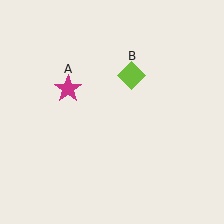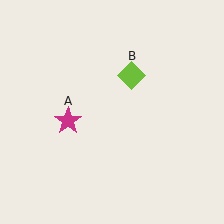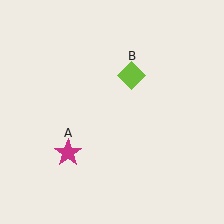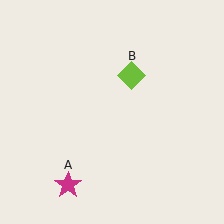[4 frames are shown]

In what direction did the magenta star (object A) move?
The magenta star (object A) moved down.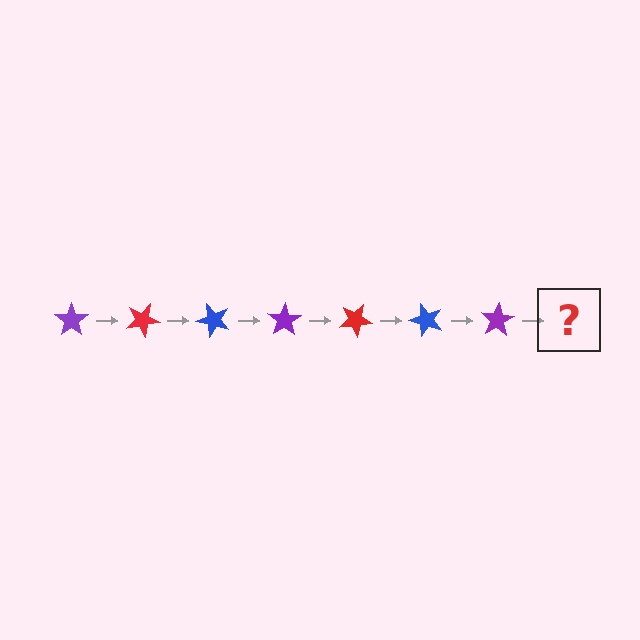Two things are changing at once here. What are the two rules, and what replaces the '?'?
The two rules are that it rotates 25 degrees each step and the color cycles through purple, red, and blue. The '?' should be a red star, rotated 175 degrees from the start.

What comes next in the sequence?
The next element should be a red star, rotated 175 degrees from the start.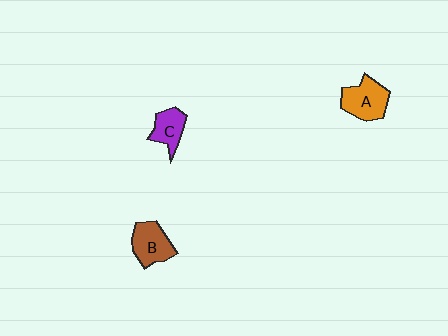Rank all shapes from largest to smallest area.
From largest to smallest: A (orange), B (brown), C (purple).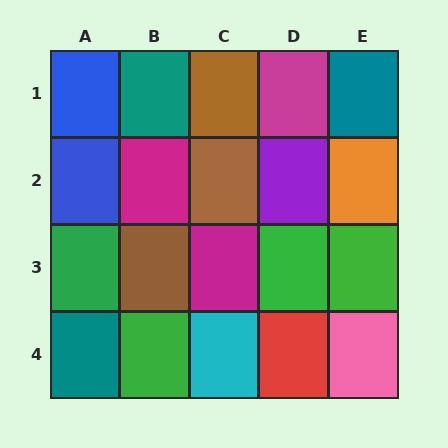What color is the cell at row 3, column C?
Magenta.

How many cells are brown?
3 cells are brown.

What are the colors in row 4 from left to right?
Teal, green, cyan, red, pink.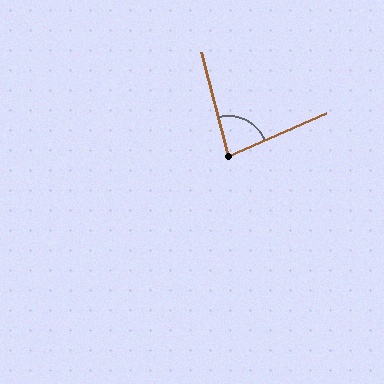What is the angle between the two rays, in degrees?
Approximately 81 degrees.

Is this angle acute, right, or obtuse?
It is acute.